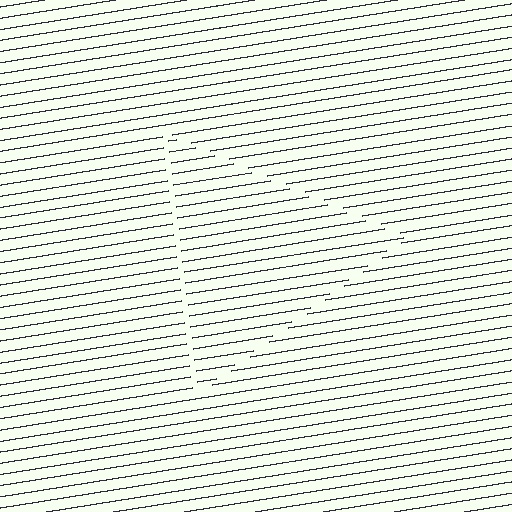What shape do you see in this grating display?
An illusory triangle. The interior of the shape contains the same grating, shifted by half a period — the contour is defined by the phase discontinuity where line-ends from the inner and outer gratings abut.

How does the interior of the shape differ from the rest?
The interior of the shape contains the same grating, shifted by half a period — the contour is defined by the phase discontinuity where line-ends from the inner and outer gratings abut.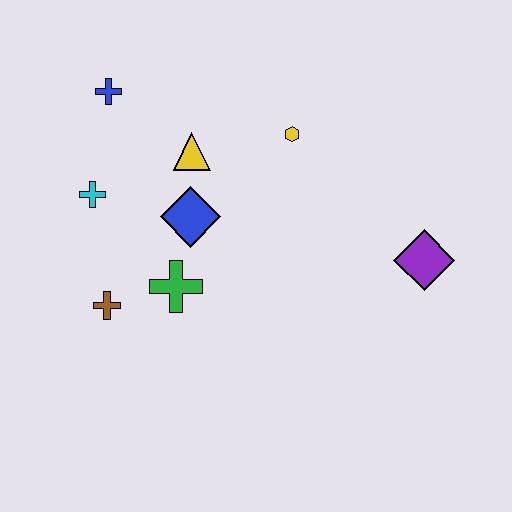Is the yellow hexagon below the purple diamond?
No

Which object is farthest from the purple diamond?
The blue cross is farthest from the purple diamond.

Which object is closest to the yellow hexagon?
The yellow triangle is closest to the yellow hexagon.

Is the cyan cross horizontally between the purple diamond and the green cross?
No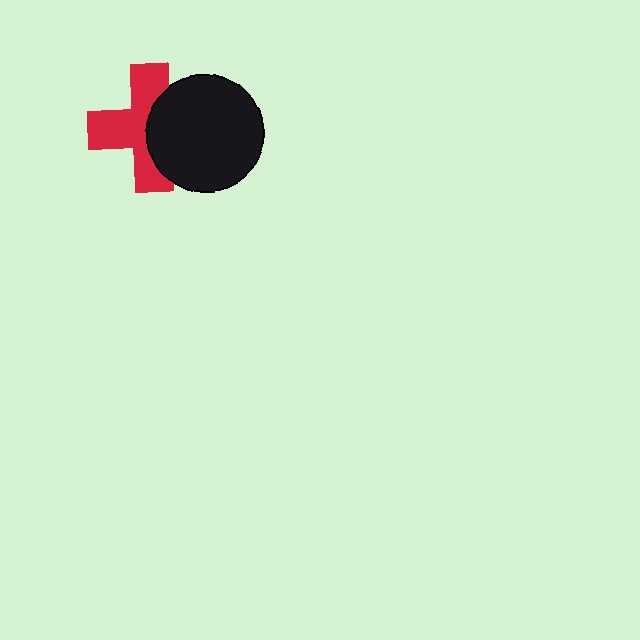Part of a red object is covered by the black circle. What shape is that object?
It is a cross.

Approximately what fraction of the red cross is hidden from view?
Roughly 41% of the red cross is hidden behind the black circle.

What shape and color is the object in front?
The object in front is a black circle.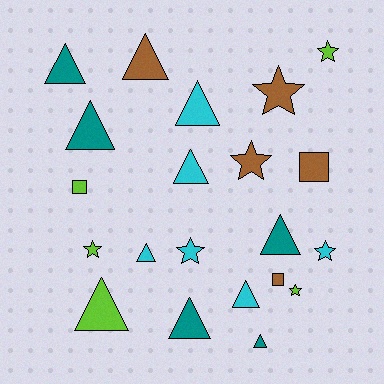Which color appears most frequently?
Cyan, with 6 objects.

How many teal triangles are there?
There are 5 teal triangles.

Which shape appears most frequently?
Triangle, with 11 objects.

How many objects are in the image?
There are 21 objects.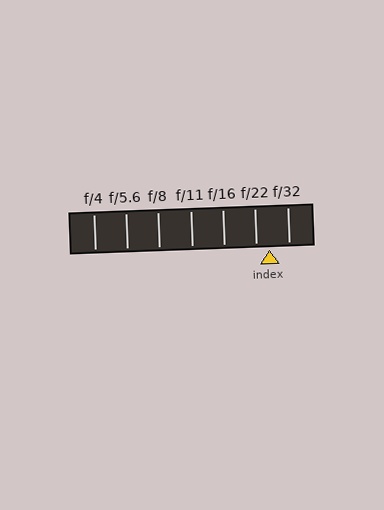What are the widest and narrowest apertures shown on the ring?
The widest aperture shown is f/4 and the narrowest is f/32.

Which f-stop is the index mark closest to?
The index mark is closest to f/22.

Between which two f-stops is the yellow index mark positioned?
The index mark is between f/22 and f/32.